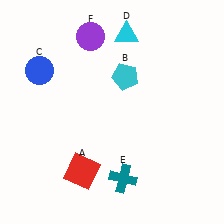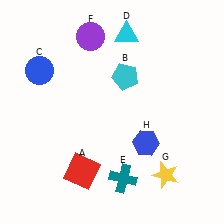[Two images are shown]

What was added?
A yellow star (G), a blue hexagon (H) were added in Image 2.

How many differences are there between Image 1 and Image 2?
There are 2 differences between the two images.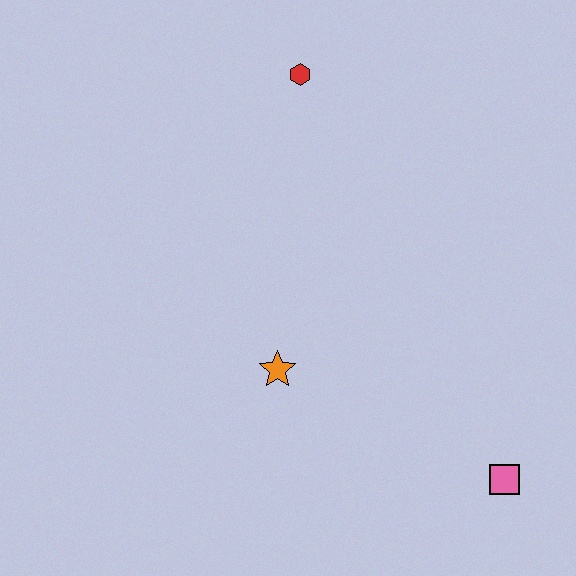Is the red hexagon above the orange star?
Yes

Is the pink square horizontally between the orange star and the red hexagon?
No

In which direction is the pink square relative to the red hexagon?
The pink square is below the red hexagon.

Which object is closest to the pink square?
The orange star is closest to the pink square.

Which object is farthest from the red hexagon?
The pink square is farthest from the red hexagon.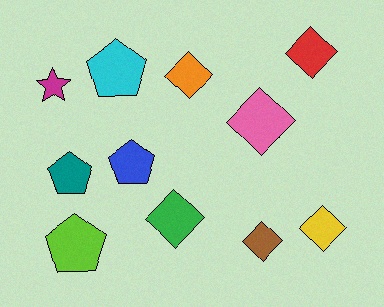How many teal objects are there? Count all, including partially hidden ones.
There is 1 teal object.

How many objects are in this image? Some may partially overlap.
There are 11 objects.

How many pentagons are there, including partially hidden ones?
There are 4 pentagons.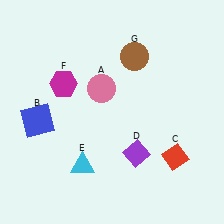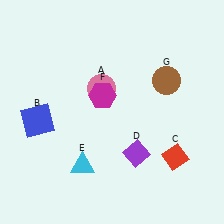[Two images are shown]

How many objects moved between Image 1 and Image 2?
2 objects moved between the two images.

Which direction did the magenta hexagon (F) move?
The magenta hexagon (F) moved right.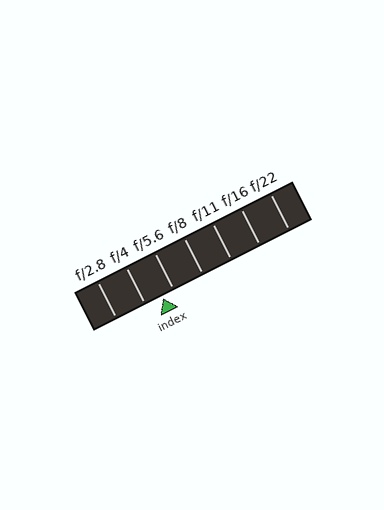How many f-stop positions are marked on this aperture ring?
There are 7 f-stop positions marked.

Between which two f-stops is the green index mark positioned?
The index mark is between f/4 and f/5.6.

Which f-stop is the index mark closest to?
The index mark is closest to f/5.6.